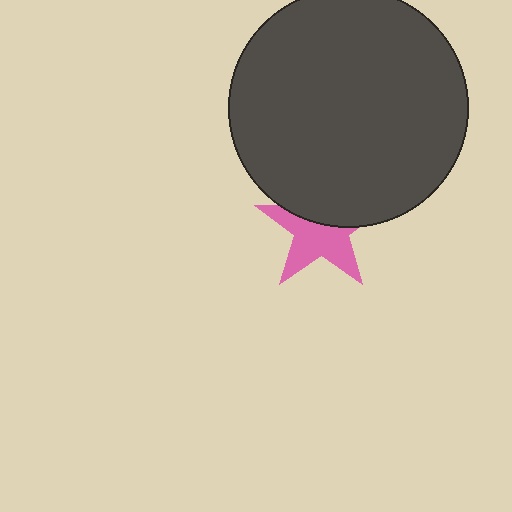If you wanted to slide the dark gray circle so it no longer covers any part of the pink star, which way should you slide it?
Slide it up — that is the most direct way to separate the two shapes.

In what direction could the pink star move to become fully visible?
The pink star could move down. That would shift it out from behind the dark gray circle entirely.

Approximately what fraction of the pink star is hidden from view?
Roughly 42% of the pink star is hidden behind the dark gray circle.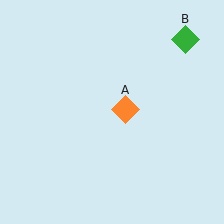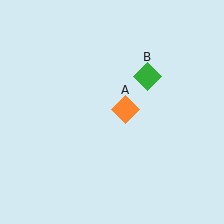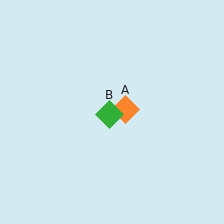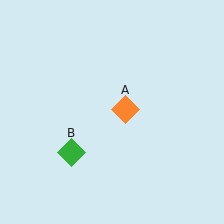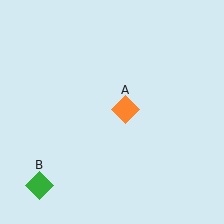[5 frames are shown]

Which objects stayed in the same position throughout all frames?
Orange diamond (object A) remained stationary.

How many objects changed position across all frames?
1 object changed position: green diamond (object B).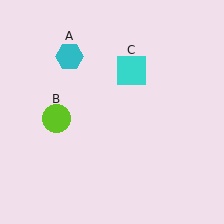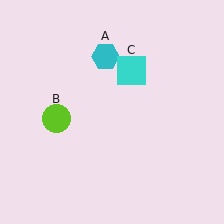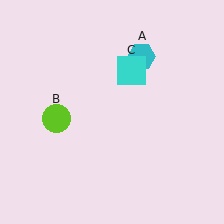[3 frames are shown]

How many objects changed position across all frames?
1 object changed position: cyan hexagon (object A).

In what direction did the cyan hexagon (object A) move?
The cyan hexagon (object A) moved right.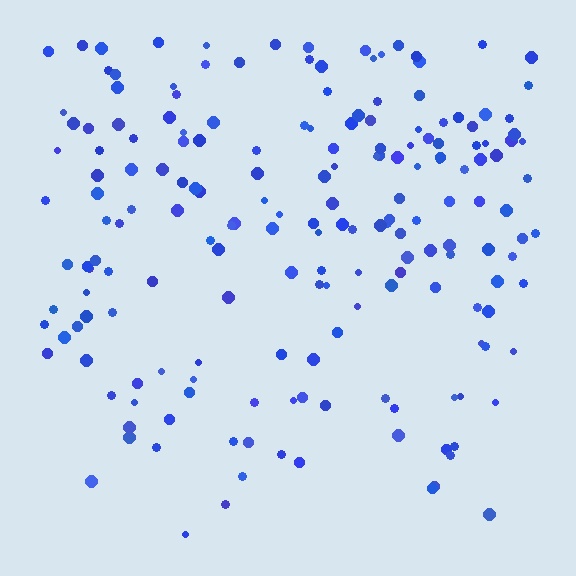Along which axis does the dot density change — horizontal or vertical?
Vertical.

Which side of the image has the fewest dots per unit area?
The bottom.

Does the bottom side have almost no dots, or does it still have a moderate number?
Still a moderate number, just noticeably fewer than the top.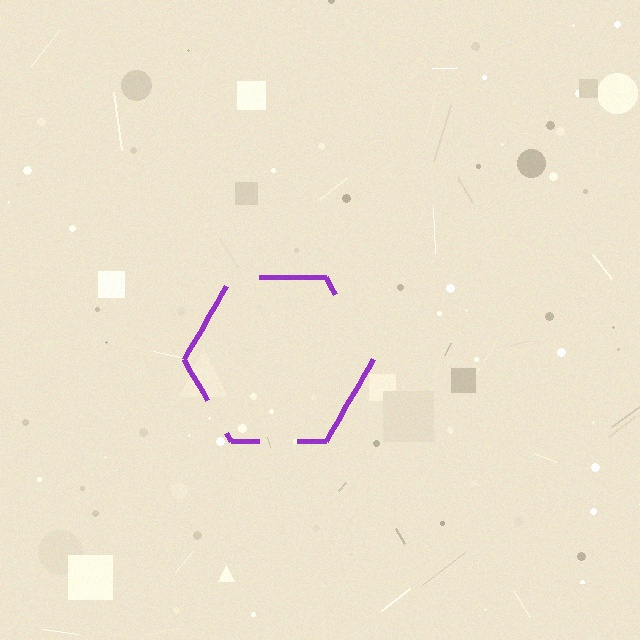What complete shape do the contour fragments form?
The contour fragments form a hexagon.